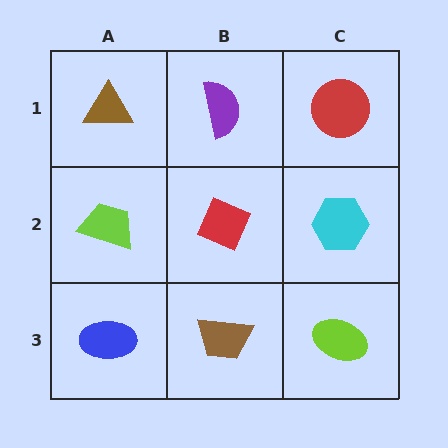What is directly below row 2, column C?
A lime ellipse.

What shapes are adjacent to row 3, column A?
A lime trapezoid (row 2, column A), a brown trapezoid (row 3, column B).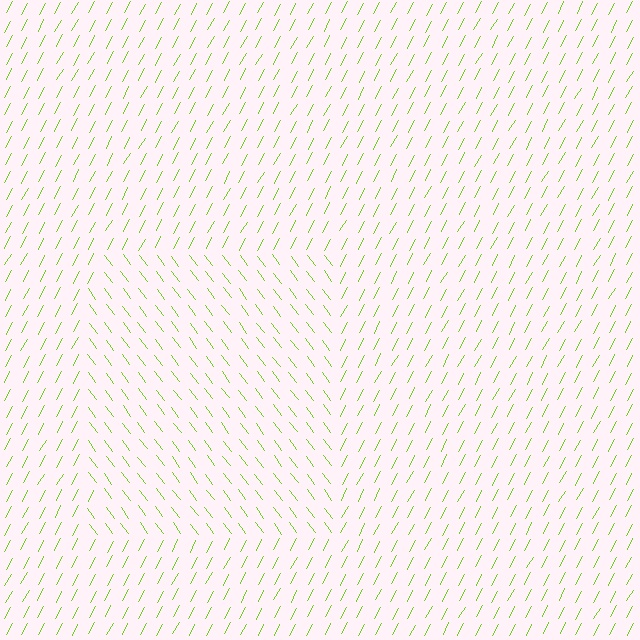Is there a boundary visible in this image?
Yes, there is a texture boundary formed by a change in line orientation.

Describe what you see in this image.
The image is filled with small lime line segments. A rectangle region in the image has lines oriented differently from the surrounding lines, creating a visible texture boundary.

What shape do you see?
I see a rectangle.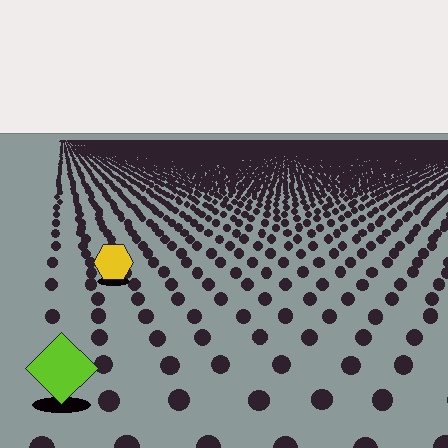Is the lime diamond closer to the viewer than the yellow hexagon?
Yes. The lime diamond is closer — you can tell from the texture gradient: the ground texture is coarser near it.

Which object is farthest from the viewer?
The yellow hexagon is farthest from the viewer. It appears smaller and the ground texture around it is denser.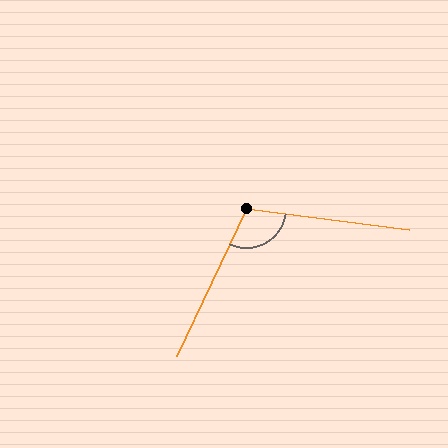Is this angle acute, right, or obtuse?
It is obtuse.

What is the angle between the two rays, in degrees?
Approximately 108 degrees.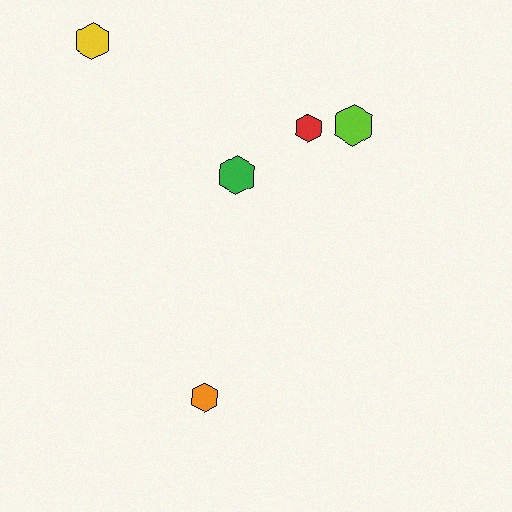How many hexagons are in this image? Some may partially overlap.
There are 5 hexagons.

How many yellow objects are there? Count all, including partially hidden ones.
There is 1 yellow object.